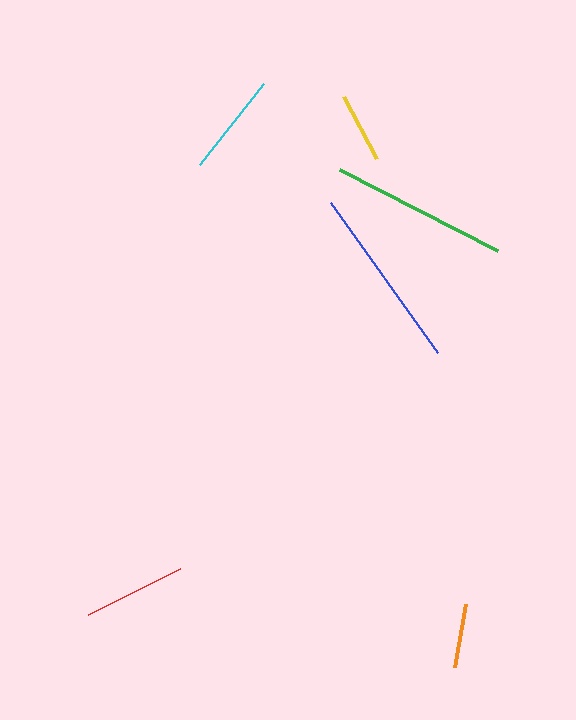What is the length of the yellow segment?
The yellow segment is approximately 70 pixels long.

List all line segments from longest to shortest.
From longest to shortest: blue, green, red, cyan, yellow, orange.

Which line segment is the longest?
The blue line is the longest at approximately 185 pixels.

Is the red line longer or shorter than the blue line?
The blue line is longer than the red line.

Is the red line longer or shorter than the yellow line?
The red line is longer than the yellow line.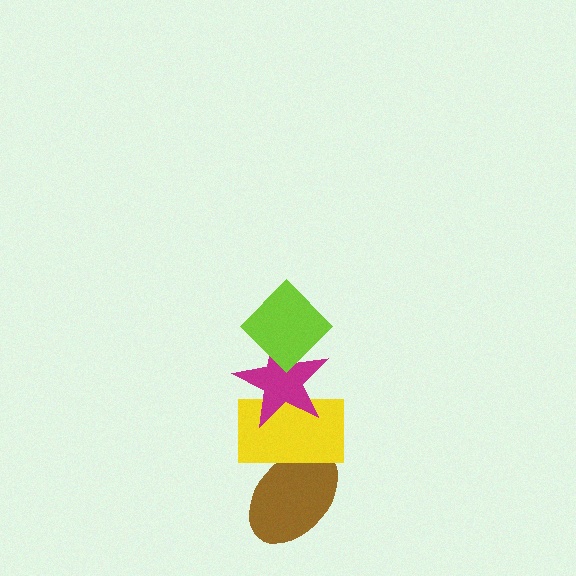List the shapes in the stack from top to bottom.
From top to bottom: the lime diamond, the magenta star, the yellow rectangle, the brown ellipse.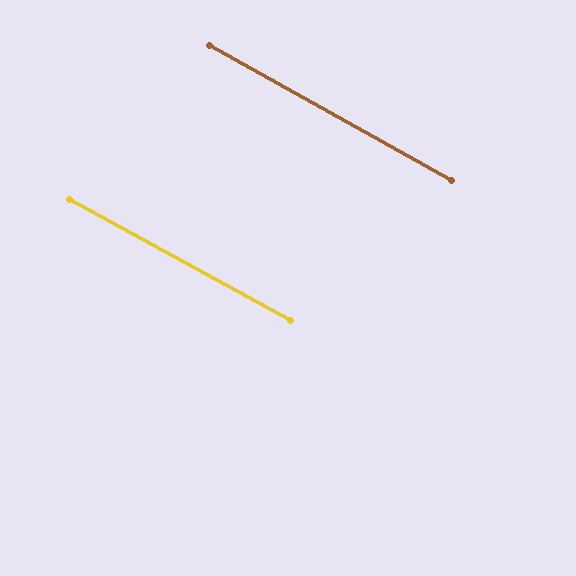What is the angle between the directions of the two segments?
Approximately 1 degree.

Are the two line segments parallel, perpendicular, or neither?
Parallel — their directions differ by only 0.8°.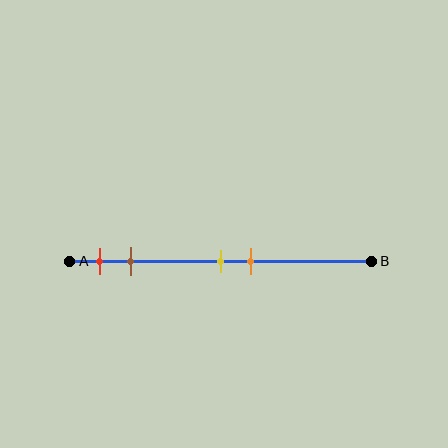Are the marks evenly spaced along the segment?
No, the marks are not evenly spaced.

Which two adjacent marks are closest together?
The yellow and orange marks are the closest adjacent pair.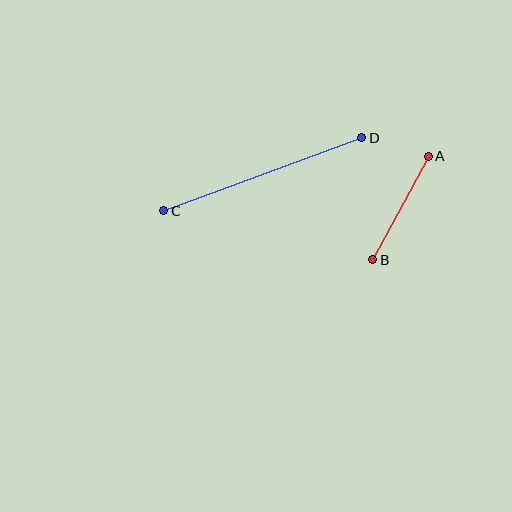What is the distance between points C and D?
The distance is approximately 211 pixels.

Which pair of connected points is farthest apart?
Points C and D are farthest apart.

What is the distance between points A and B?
The distance is approximately 117 pixels.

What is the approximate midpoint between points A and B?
The midpoint is at approximately (401, 208) pixels.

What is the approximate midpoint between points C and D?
The midpoint is at approximately (263, 174) pixels.